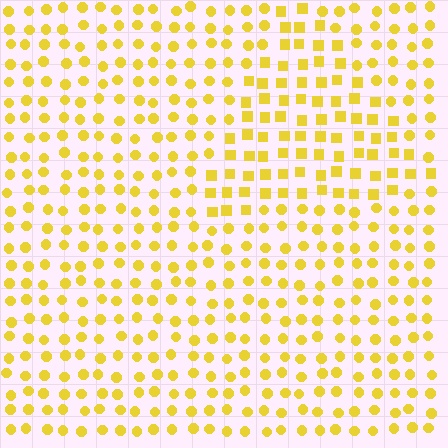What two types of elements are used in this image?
The image uses squares inside the triangle region and circles outside it.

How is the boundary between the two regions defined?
The boundary is defined by a change in element shape: squares inside vs. circles outside. All elements share the same color and spacing.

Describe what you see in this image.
The image is filled with small yellow elements arranged in a uniform grid. A triangle-shaped region contains squares, while the surrounding area contains circles. The boundary is defined purely by the change in element shape.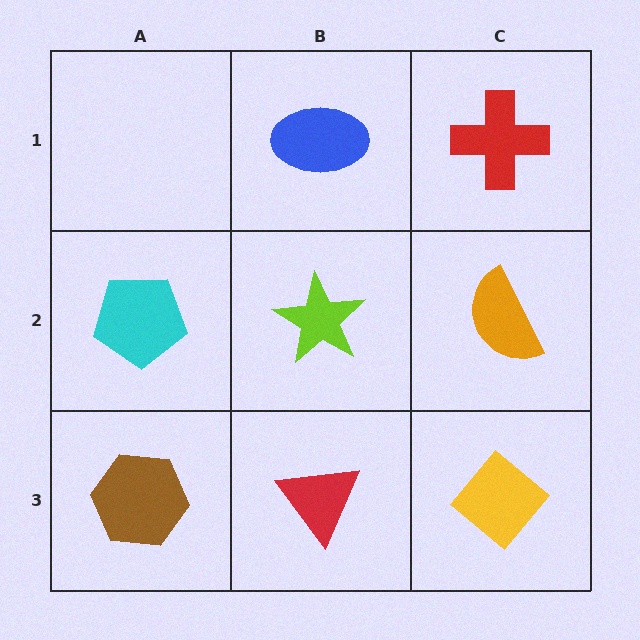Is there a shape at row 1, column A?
No, that cell is empty.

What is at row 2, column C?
An orange semicircle.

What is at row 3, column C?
A yellow diamond.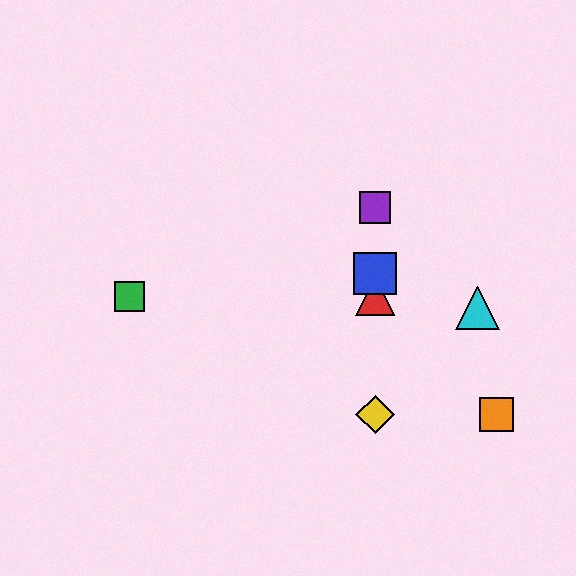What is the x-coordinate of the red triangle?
The red triangle is at x≈375.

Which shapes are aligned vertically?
The red triangle, the blue square, the yellow diamond, the purple square are aligned vertically.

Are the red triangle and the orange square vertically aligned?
No, the red triangle is at x≈375 and the orange square is at x≈496.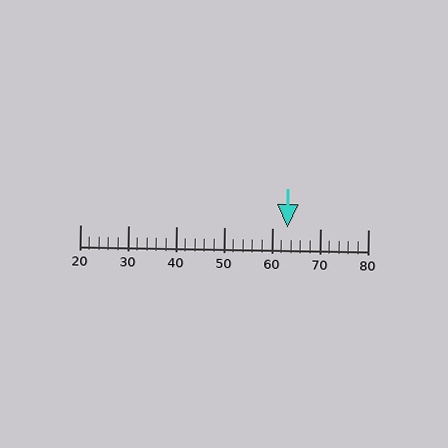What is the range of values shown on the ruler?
The ruler shows values from 20 to 80.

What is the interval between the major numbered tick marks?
The major tick marks are spaced 10 units apart.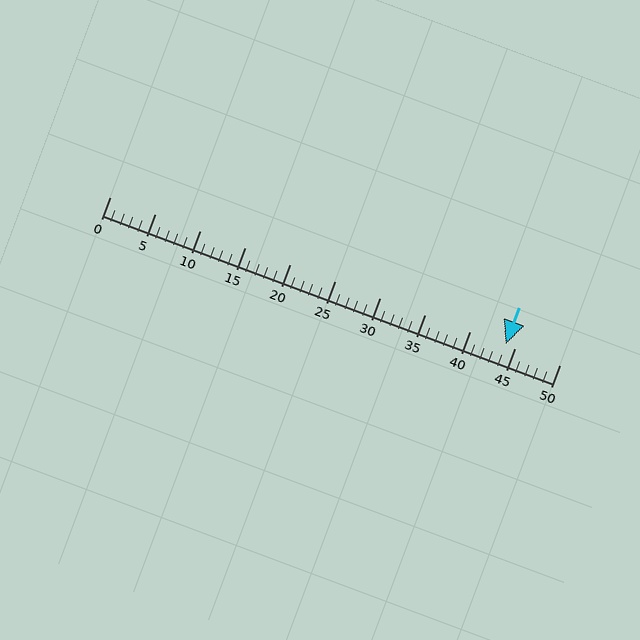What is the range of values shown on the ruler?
The ruler shows values from 0 to 50.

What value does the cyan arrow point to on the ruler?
The cyan arrow points to approximately 44.